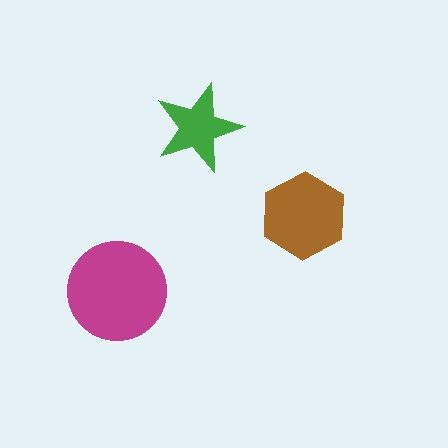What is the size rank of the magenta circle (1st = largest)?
1st.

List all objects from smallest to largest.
The green star, the brown hexagon, the magenta circle.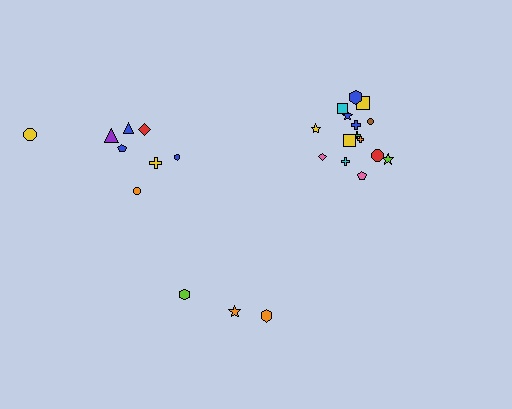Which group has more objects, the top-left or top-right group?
The top-right group.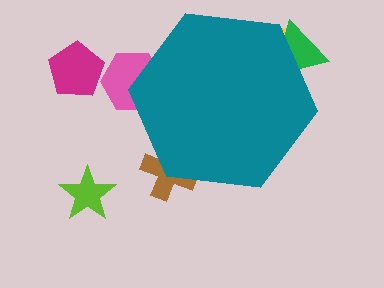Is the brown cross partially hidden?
Yes, the brown cross is partially hidden behind the teal hexagon.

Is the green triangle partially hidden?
Yes, the green triangle is partially hidden behind the teal hexagon.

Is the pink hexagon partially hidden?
Yes, the pink hexagon is partially hidden behind the teal hexagon.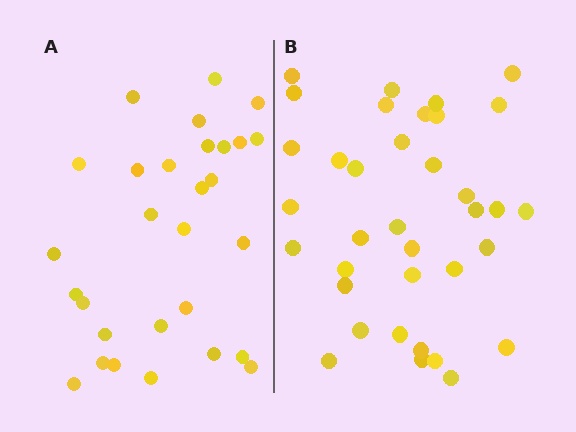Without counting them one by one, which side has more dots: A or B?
Region B (the right region) has more dots.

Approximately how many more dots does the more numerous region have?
Region B has roughly 8 or so more dots than region A.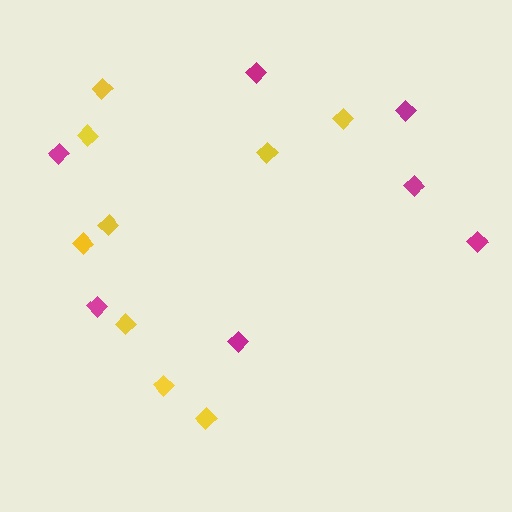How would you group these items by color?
There are 2 groups: one group of yellow diamonds (9) and one group of magenta diamonds (7).